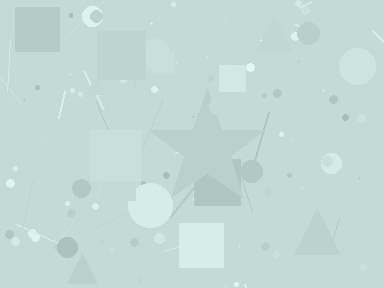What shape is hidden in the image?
A star is hidden in the image.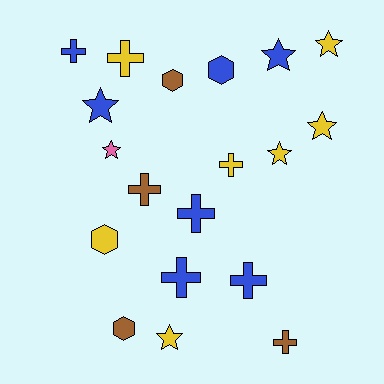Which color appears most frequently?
Yellow, with 7 objects.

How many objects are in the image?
There are 19 objects.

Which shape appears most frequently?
Cross, with 8 objects.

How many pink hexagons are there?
There are no pink hexagons.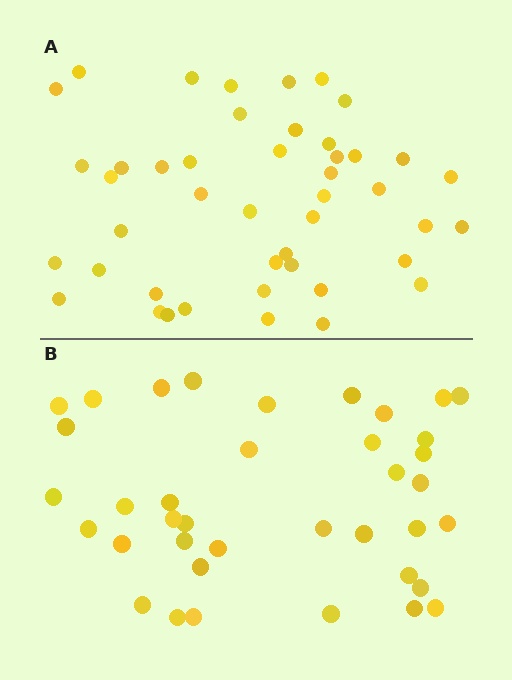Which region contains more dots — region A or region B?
Region A (the top region) has more dots.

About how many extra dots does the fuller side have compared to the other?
Region A has roughly 8 or so more dots than region B.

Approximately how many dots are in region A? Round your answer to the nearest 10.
About 40 dots. (The exact count is 45, which rounds to 40.)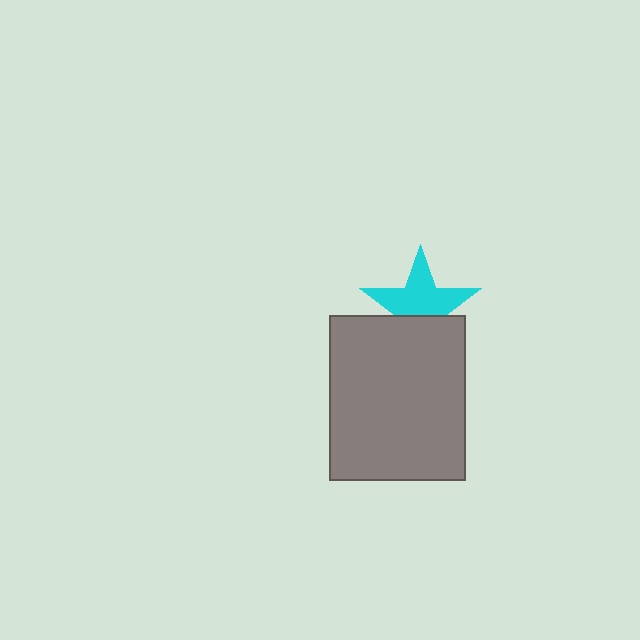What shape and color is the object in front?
The object in front is a gray rectangle.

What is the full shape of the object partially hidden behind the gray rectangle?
The partially hidden object is a cyan star.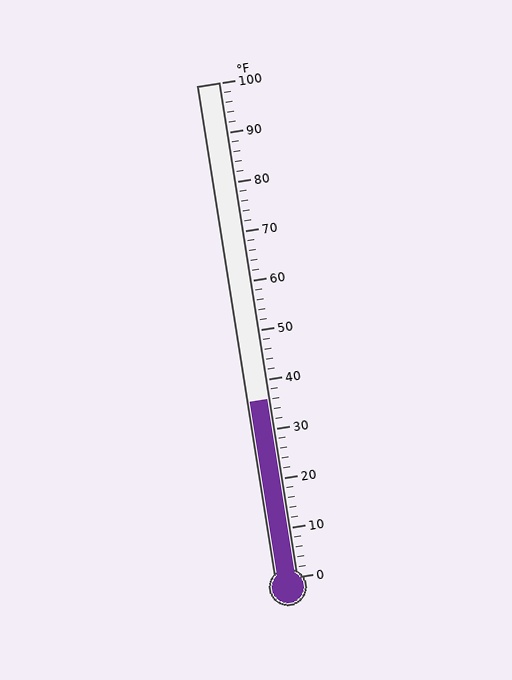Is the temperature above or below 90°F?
The temperature is below 90°F.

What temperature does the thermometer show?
The thermometer shows approximately 36°F.